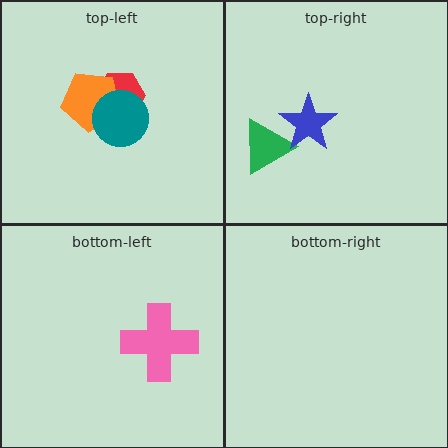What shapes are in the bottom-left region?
The pink cross.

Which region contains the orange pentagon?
The top-left region.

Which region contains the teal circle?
The top-left region.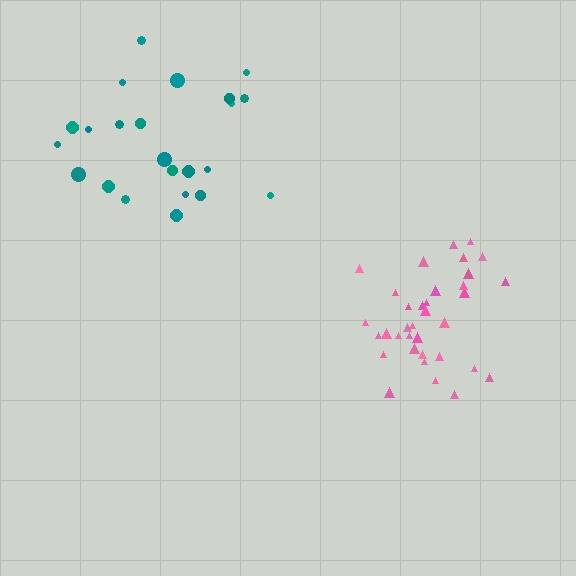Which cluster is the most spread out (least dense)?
Teal.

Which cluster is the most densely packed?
Pink.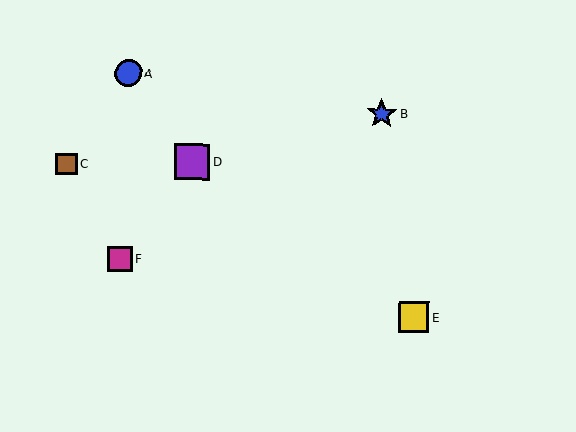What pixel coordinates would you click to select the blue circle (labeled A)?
Click at (128, 73) to select the blue circle A.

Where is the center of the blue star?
The center of the blue star is at (382, 114).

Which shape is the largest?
The purple square (labeled D) is the largest.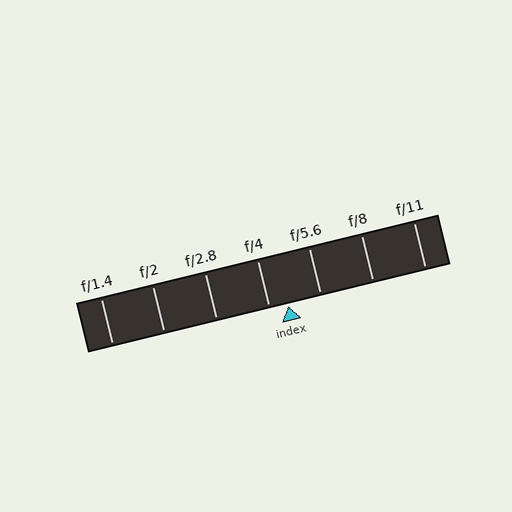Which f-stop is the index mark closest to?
The index mark is closest to f/4.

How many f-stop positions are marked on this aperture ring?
There are 7 f-stop positions marked.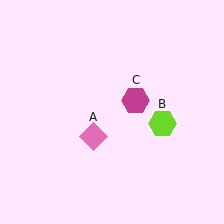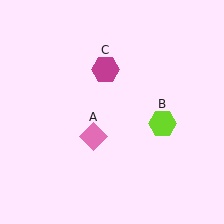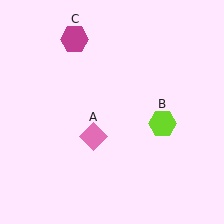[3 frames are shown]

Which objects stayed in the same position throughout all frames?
Pink diamond (object A) and lime hexagon (object B) remained stationary.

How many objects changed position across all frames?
1 object changed position: magenta hexagon (object C).